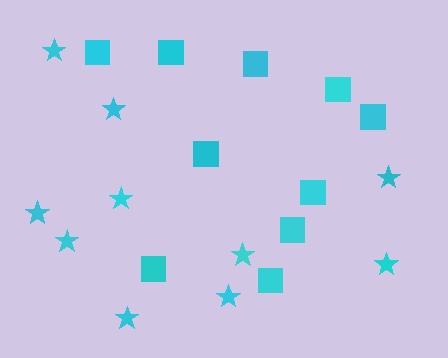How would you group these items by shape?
There are 2 groups: one group of squares (10) and one group of stars (10).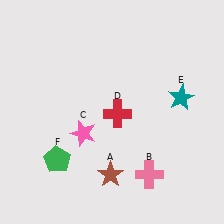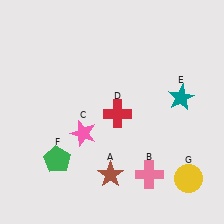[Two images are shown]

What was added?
A yellow circle (G) was added in Image 2.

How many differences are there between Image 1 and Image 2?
There is 1 difference between the two images.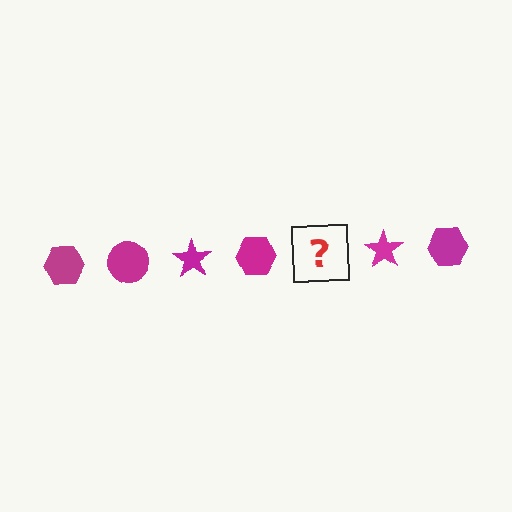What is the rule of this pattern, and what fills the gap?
The rule is that the pattern cycles through hexagon, circle, star shapes in magenta. The gap should be filled with a magenta circle.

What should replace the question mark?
The question mark should be replaced with a magenta circle.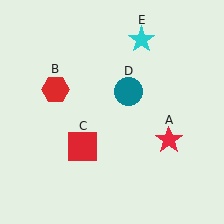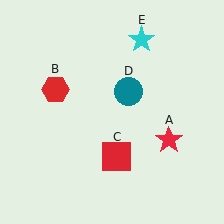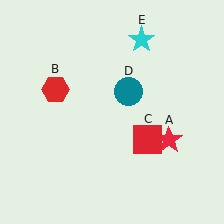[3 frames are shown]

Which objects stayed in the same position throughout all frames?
Red star (object A) and red hexagon (object B) and teal circle (object D) and cyan star (object E) remained stationary.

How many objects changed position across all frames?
1 object changed position: red square (object C).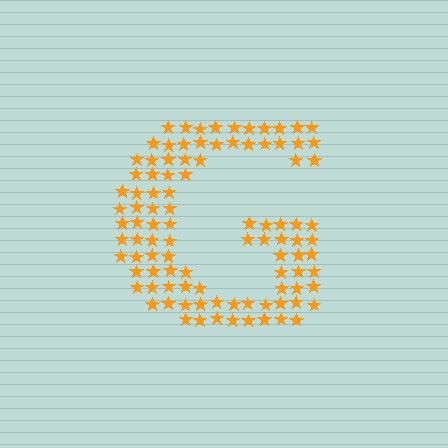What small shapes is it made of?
It is made of small stars.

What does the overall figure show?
The overall figure shows the letter G.